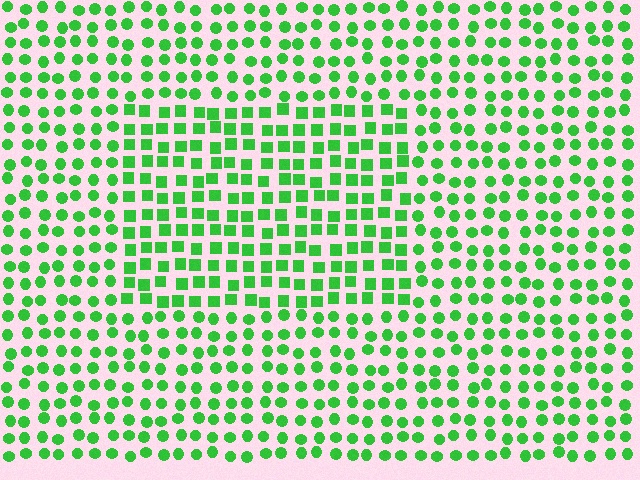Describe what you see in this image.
The image is filled with small green elements arranged in a uniform grid. A rectangle-shaped region contains squares, while the surrounding area contains circles. The boundary is defined purely by the change in element shape.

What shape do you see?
I see a rectangle.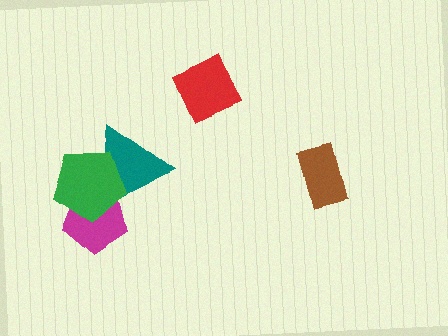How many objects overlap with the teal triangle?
2 objects overlap with the teal triangle.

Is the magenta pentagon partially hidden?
Yes, it is partially covered by another shape.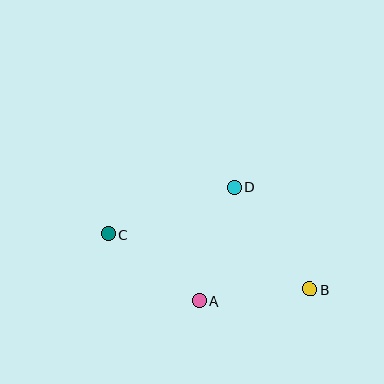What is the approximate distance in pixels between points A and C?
The distance between A and C is approximately 113 pixels.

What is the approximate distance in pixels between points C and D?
The distance between C and D is approximately 135 pixels.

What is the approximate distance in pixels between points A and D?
The distance between A and D is approximately 119 pixels.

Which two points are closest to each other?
Points A and B are closest to each other.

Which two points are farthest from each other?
Points B and C are farthest from each other.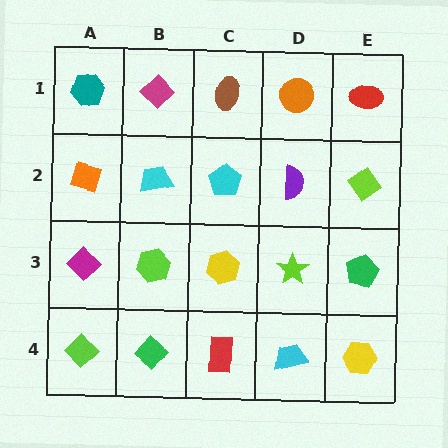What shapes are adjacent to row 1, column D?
A purple semicircle (row 2, column D), a brown ellipse (row 1, column C), a red ellipse (row 1, column E).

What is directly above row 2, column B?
A magenta diamond.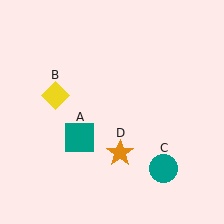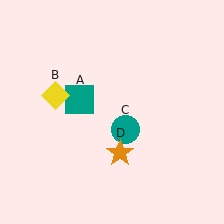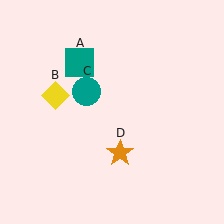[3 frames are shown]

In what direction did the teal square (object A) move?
The teal square (object A) moved up.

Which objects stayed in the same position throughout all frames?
Yellow diamond (object B) and orange star (object D) remained stationary.